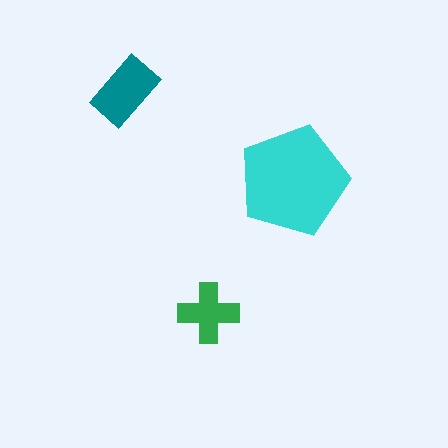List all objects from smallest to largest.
The green cross, the teal rectangle, the cyan pentagon.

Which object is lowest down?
The green cross is bottommost.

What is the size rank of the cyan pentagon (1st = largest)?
1st.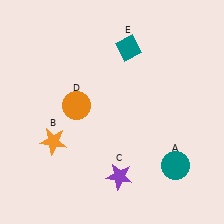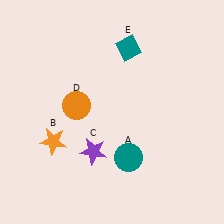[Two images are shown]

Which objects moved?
The objects that moved are: the teal circle (A), the purple star (C).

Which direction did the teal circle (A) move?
The teal circle (A) moved left.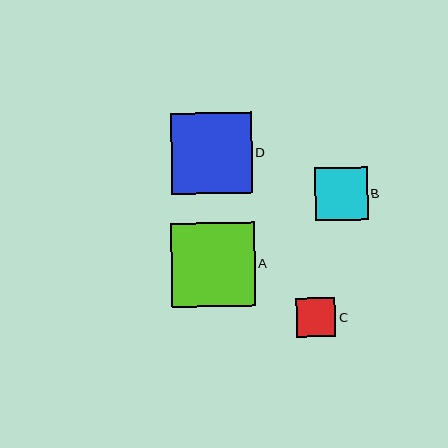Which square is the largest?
Square A is the largest with a size of approximately 84 pixels.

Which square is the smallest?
Square C is the smallest with a size of approximately 39 pixels.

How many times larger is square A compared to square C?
Square A is approximately 2.2 times the size of square C.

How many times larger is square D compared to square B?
Square D is approximately 1.5 times the size of square B.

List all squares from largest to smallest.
From largest to smallest: A, D, B, C.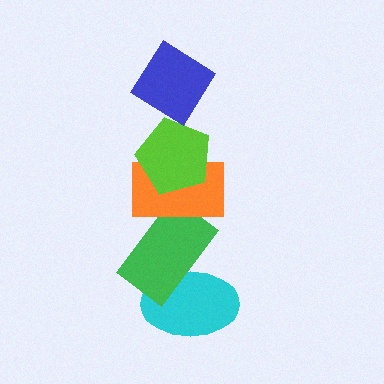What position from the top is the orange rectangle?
The orange rectangle is 3rd from the top.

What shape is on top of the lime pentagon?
The blue diamond is on top of the lime pentagon.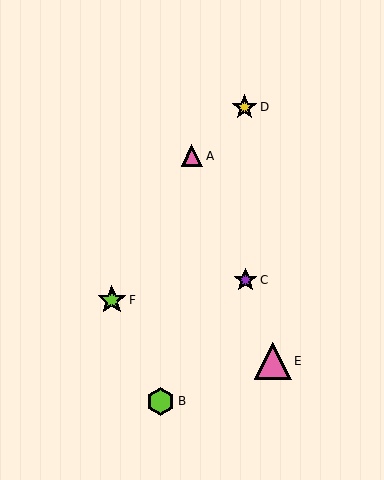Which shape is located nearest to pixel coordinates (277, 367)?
The pink triangle (labeled E) at (273, 361) is nearest to that location.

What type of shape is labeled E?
Shape E is a pink triangle.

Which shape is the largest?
The pink triangle (labeled E) is the largest.